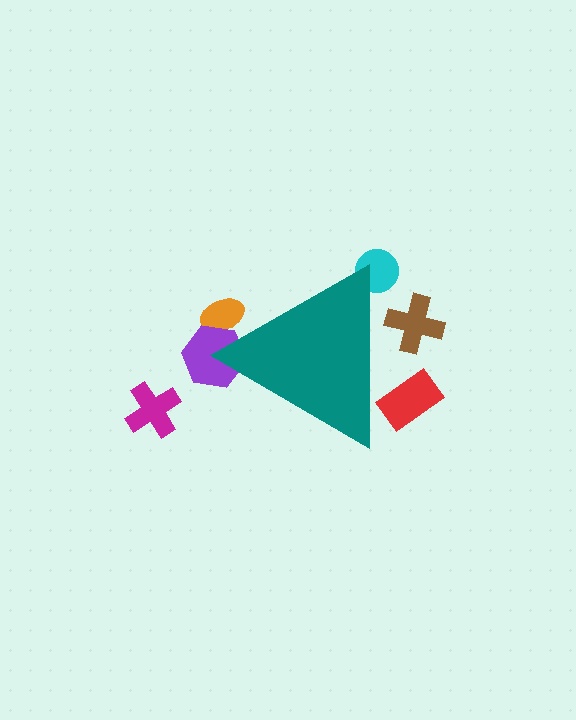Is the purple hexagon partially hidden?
Yes, the purple hexagon is partially hidden behind the teal triangle.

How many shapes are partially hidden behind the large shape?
5 shapes are partially hidden.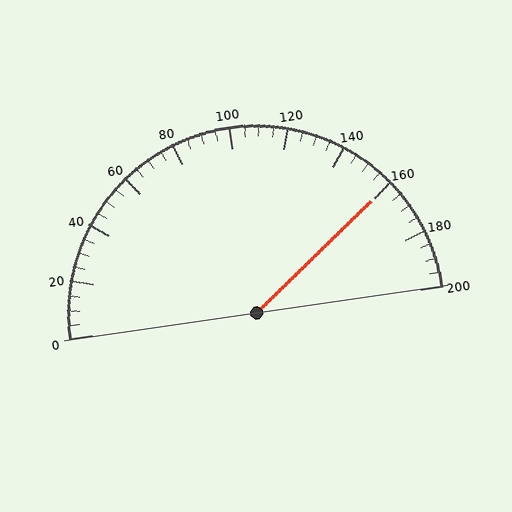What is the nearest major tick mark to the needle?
The nearest major tick mark is 160.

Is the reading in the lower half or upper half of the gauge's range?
The reading is in the upper half of the range (0 to 200).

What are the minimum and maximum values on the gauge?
The gauge ranges from 0 to 200.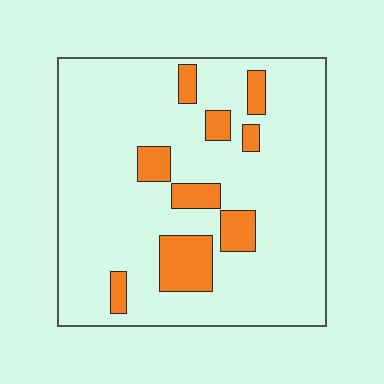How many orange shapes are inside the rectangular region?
9.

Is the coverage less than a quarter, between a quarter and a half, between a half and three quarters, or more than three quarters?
Less than a quarter.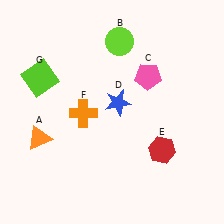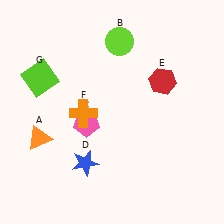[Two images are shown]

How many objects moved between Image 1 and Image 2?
3 objects moved between the two images.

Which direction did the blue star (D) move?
The blue star (D) moved down.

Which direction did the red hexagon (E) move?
The red hexagon (E) moved up.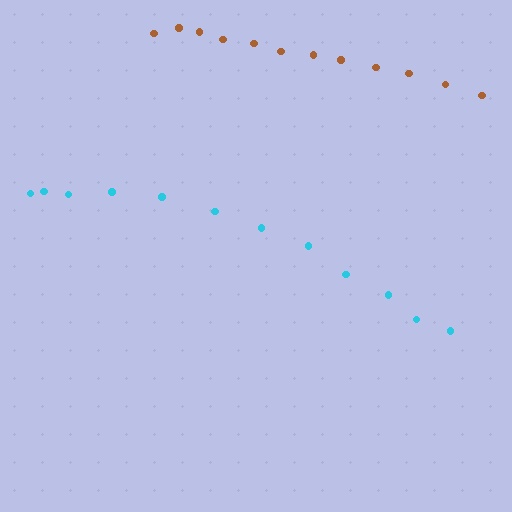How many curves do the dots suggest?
There are 2 distinct paths.